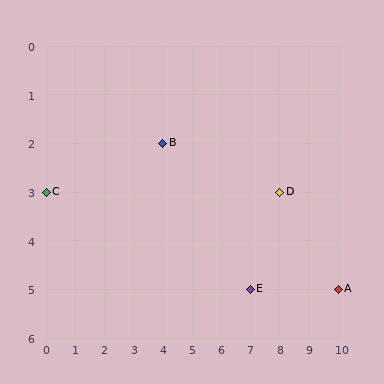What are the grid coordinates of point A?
Point A is at grid coordinates (10, 5).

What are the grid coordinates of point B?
Point B is at grid coordinates (4, 2).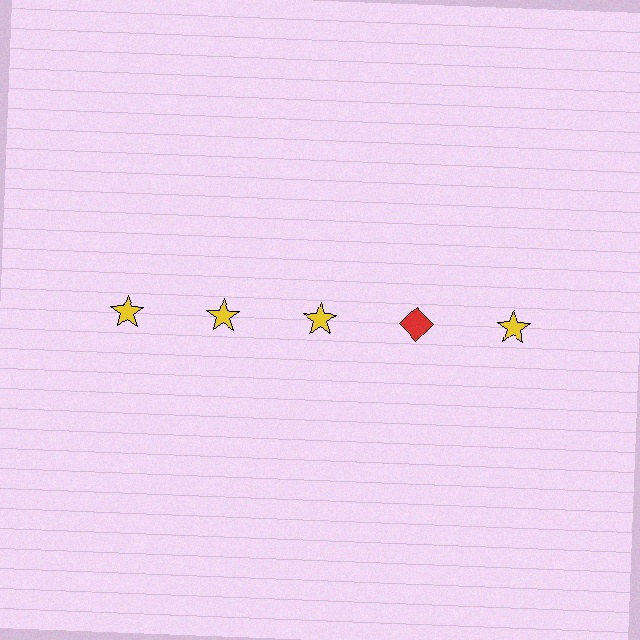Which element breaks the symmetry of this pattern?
The red diamond in the top row, second from right column breaks the symmetry. All other shapes are yellow stars.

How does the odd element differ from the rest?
It differs in both color (red instead of yellow) and shape (diamond instead of star).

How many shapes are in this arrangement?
There are 5 shapes arranged in a grid pattern.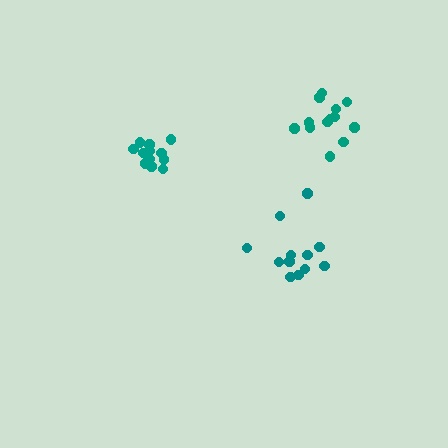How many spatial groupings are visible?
There are 3 spatial groupings.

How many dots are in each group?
Group 1: 13 dots, Group 2: 12 dots, Group 3: 12 dots (37 total).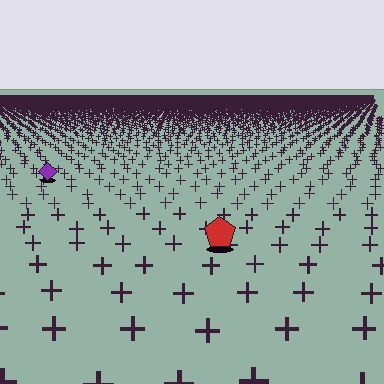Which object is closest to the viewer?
The red pentagon is closest. The texture marks near it are larger and more spread out.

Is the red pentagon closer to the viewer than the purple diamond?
Yes. The red pentagon is closer — you can tell from the texture gradient: the ground texture is coarser near it.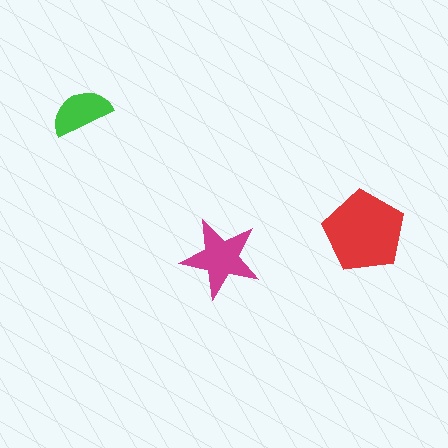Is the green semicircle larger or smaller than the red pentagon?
Smaller.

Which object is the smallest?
The green semicircle.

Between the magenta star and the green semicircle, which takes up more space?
The magenta star.